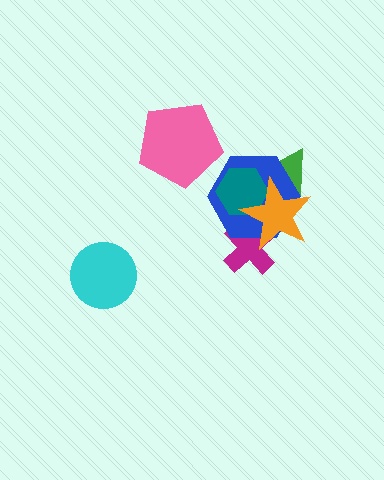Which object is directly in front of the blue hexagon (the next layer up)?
The teal hexagon is directly in front of the blue hexagon.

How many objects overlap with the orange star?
4 objects overlap with the orange star.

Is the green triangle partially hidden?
Yes, it is partially covered by another shape.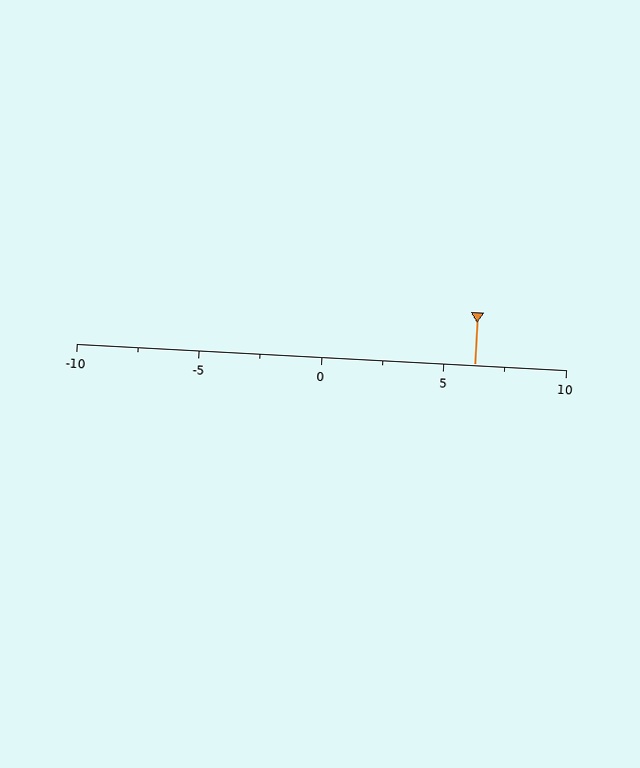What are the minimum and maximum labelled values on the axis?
The axis runs from -10 to 10.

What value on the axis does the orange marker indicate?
The marker indicates approximately 6.2.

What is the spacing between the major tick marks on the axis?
The major ticks are spaced 5 apart.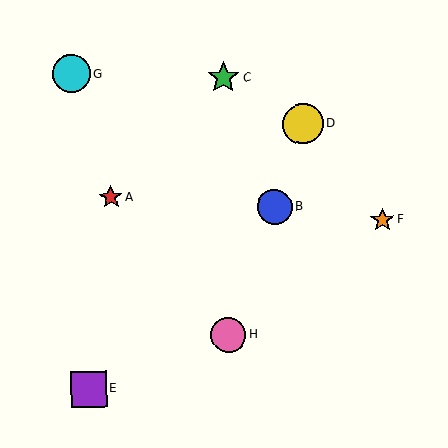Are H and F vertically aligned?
No, H is at x≈229 and F is at x≈382.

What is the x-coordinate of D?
Object D is at x≈303.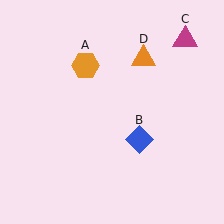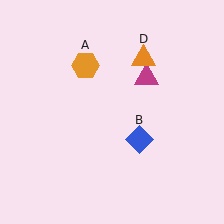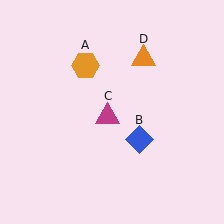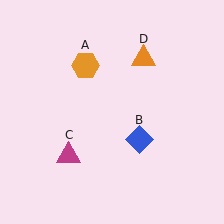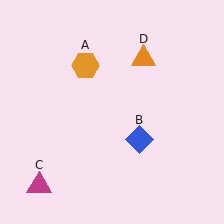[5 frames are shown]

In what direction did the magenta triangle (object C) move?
The magenta triangle (object C) moved down and to the left.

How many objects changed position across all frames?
1 object changed position: magenta triangle (object C).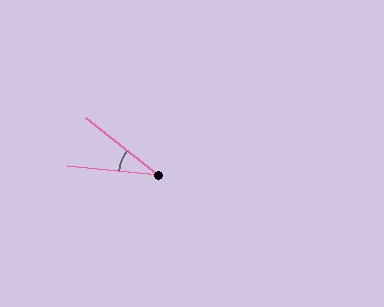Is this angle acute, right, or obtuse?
It is acute.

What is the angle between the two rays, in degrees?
Approximately 33 degrees.